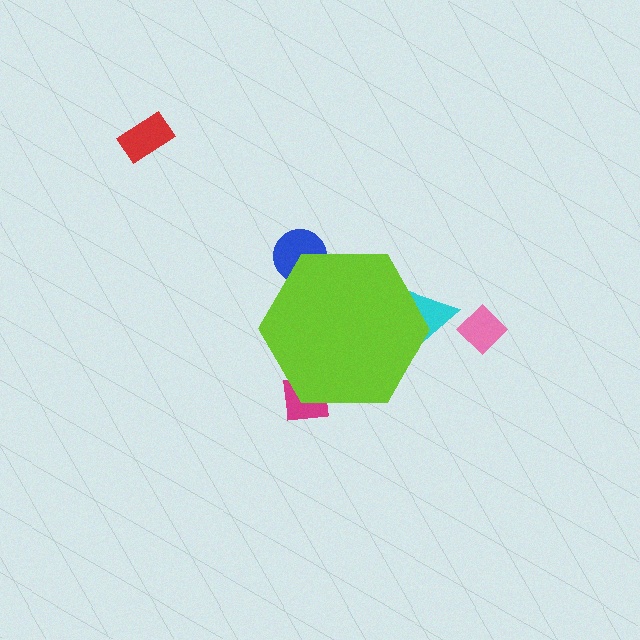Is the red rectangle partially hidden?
No, the red rectangle is fully visible.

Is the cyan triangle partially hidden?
Yes, the cyan triangle is partially hidden behind the lime hexagon.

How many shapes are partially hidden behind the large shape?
3 shapes are partially hidden.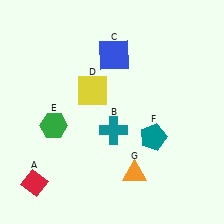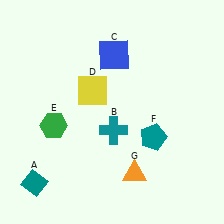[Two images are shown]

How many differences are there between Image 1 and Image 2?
There is 1 difference between the two images.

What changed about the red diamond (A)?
In Image 1, A is red. In Image 2, it changed to teal.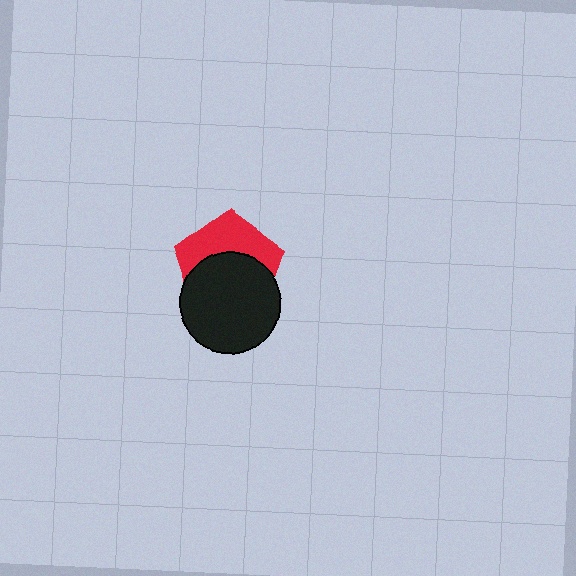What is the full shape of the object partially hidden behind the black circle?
The partially hidden object is a red pentagon.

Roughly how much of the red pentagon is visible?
A small part of it is visible (roughly 44%).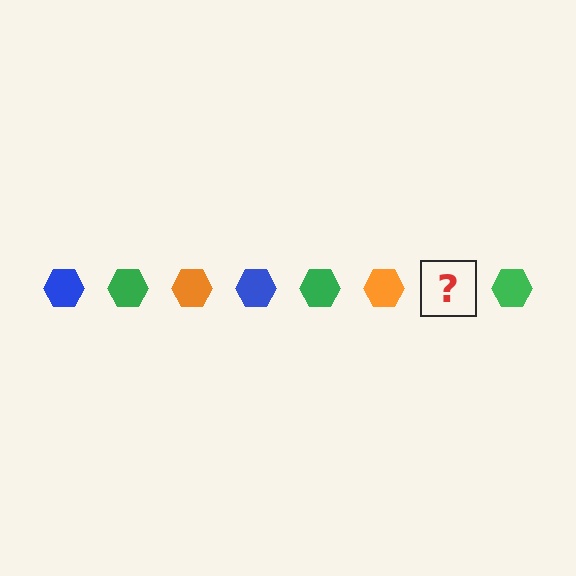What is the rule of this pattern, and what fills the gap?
The rule is that the pattern cycles through blue, green, orange hexagons. The gap should be filled with a blue hexagon.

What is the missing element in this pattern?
The missing element is a blue hexagon.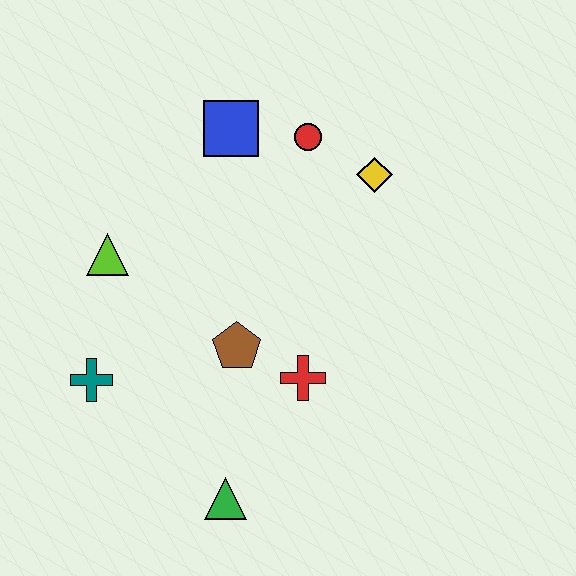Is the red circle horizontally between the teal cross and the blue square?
No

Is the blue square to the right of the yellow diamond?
No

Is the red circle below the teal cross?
No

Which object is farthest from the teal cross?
The yellow diamond is farthest from the teal cross.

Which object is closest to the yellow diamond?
The red circle is closest to the yellow diamond.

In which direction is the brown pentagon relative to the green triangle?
The brown pentagon is above the green triangle.